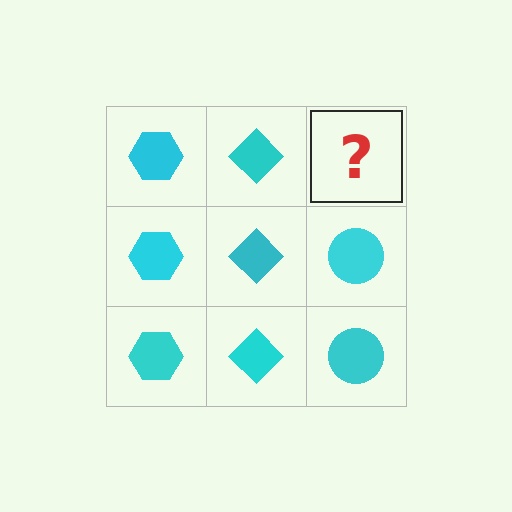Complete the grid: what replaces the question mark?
The question mark should be replaced with a cyan circle.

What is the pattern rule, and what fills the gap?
The rule is that each column has a consistent shape. The gap should be filled with a cyan circle.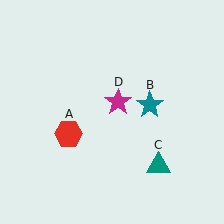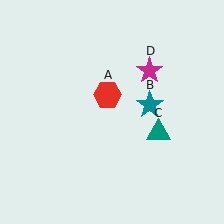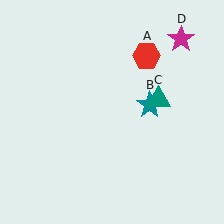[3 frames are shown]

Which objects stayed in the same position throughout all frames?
Teal star (object B) remained stationary.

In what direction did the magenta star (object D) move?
The magenta star (object D) moved up and to the right.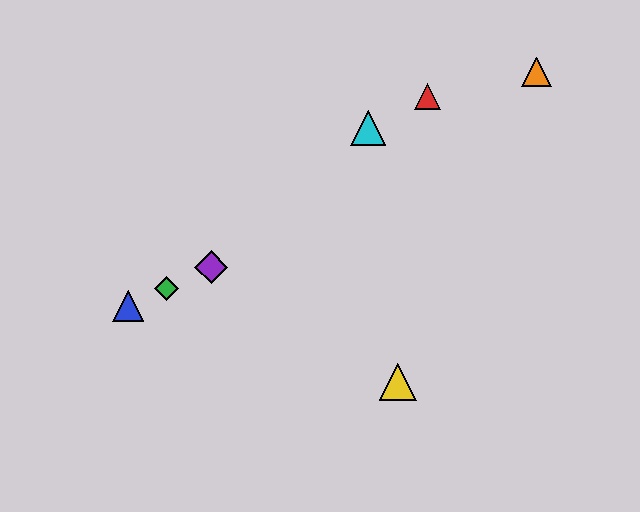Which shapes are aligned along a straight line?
The blue triangle, the green diamond, the purple diamond are aligned along a straight line.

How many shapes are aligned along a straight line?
3 shapes (the blue triangle, the green diamond, the purple diamond) are aligned along a straight line.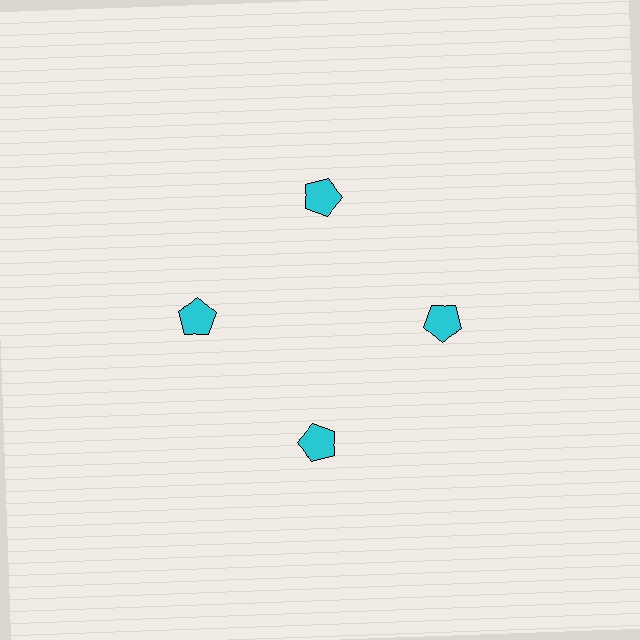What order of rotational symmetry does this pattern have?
This pattern has 4-fold rotational symmetry.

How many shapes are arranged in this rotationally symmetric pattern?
There are 4 shapes, arranged in 4 groups of 1.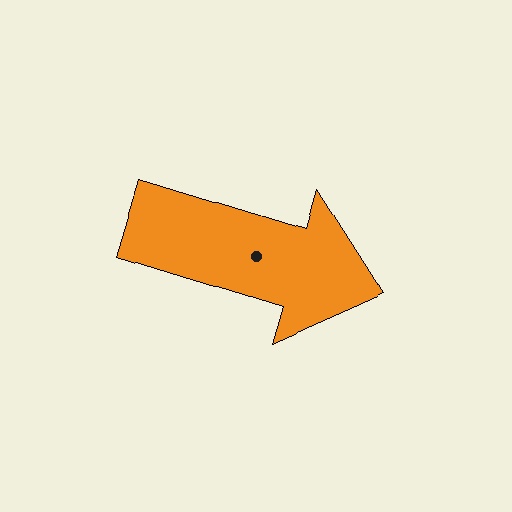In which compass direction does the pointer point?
East.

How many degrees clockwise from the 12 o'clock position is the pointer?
Approximately 107 degrees.